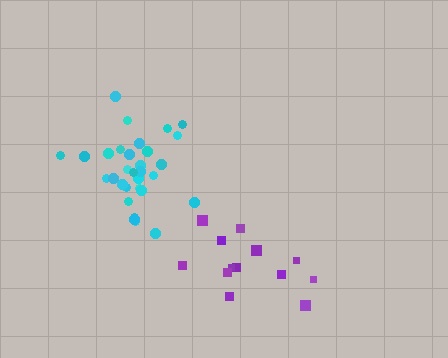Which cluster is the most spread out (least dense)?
Purple.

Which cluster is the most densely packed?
Cyan.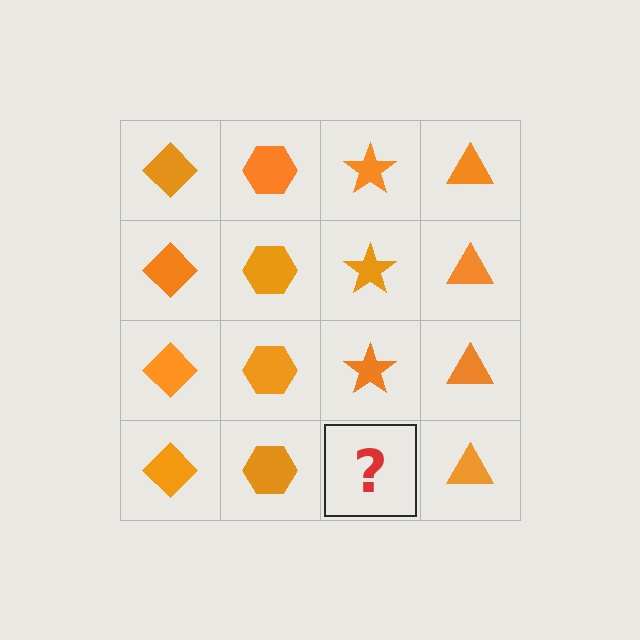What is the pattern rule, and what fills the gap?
The rule is that each column has a consistent shape. The gap should be filled with an orange star.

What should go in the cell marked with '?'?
The missing cell should contain an orange star.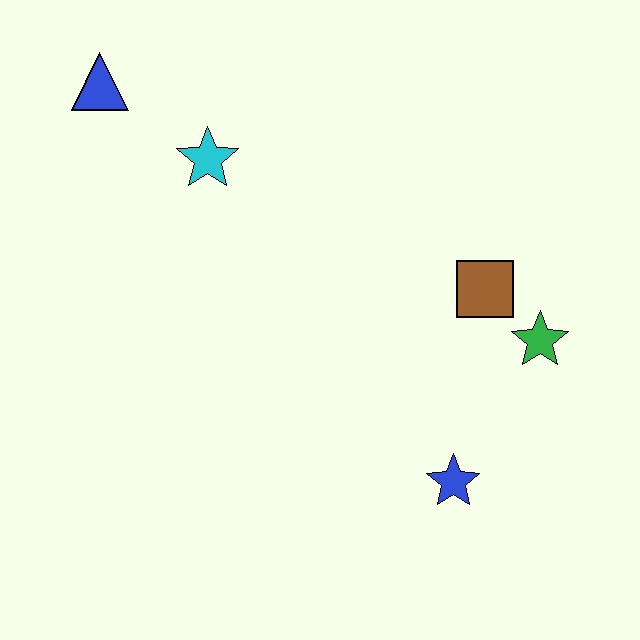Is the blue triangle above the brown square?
Yes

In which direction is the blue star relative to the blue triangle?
The blue star is below the blue triangle.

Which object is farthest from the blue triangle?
The blue star is farthest from the blue triangle.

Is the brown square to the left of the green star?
Yes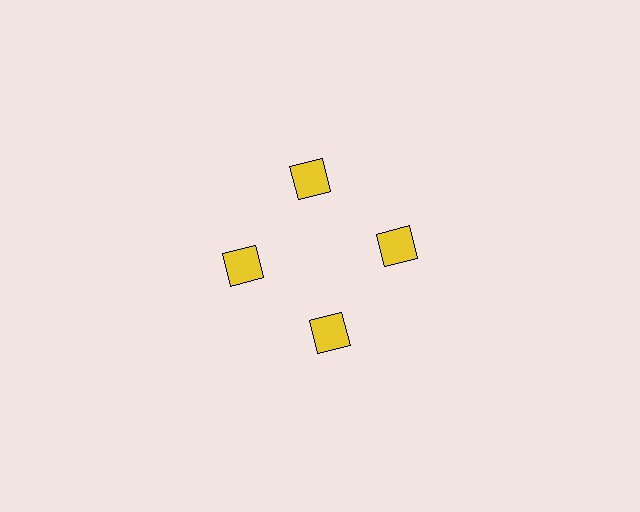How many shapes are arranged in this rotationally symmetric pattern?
There are 4 shapes, arranged in 4 groups of 1.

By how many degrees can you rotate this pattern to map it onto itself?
The pattern maps onto itself every 90 degrees of rotation.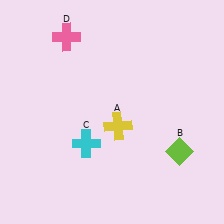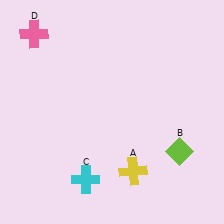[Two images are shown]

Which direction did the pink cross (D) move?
The pink cross (D) moved left.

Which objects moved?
The objects that moved are: the yellow cross (A), the cyan cross (C), the pink cross (D).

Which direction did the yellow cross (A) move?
The yellow cross (A) moved down.